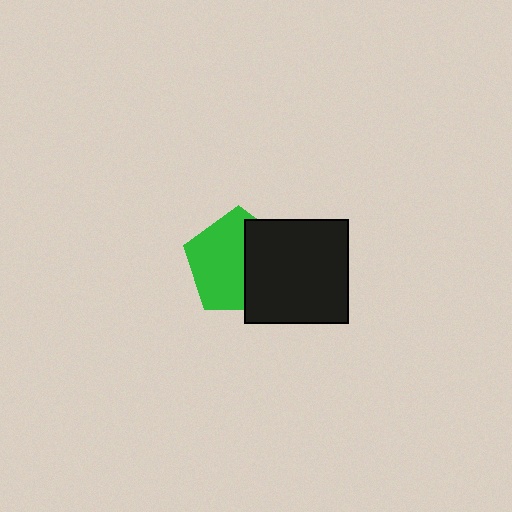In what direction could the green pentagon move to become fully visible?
The green pentagon could move left. That would shift it out from behind the black square entirely.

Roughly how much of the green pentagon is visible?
About half of it is visible (roughly 58%).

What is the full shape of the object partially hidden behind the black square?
The partially hidden object is a green pentagon.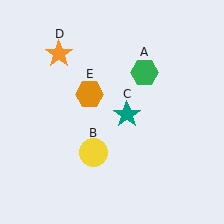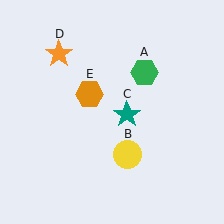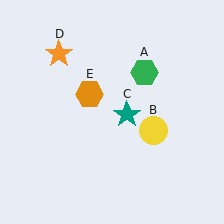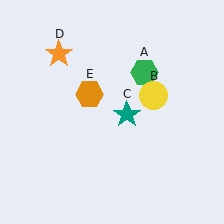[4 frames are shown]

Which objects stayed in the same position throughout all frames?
Green hexagon (object A) and teal star (object C) and orange star (object D) and orange hexagon (object E) remained stationary.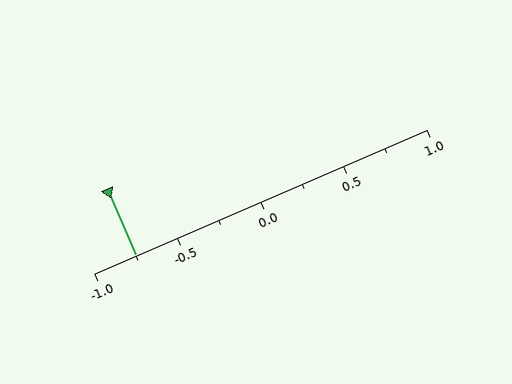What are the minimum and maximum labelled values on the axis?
The axis runs from -1.0 to 1.0.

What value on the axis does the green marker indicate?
The marker indicates approximately -0.75.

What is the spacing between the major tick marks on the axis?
The major ticks are spaced 0.5 apart.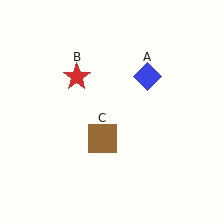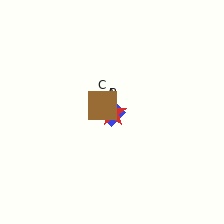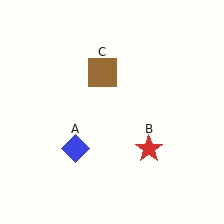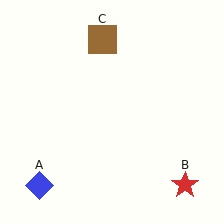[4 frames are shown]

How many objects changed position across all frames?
3 objects changed position: blue diamond (object A), red star (object B), brown square (object C).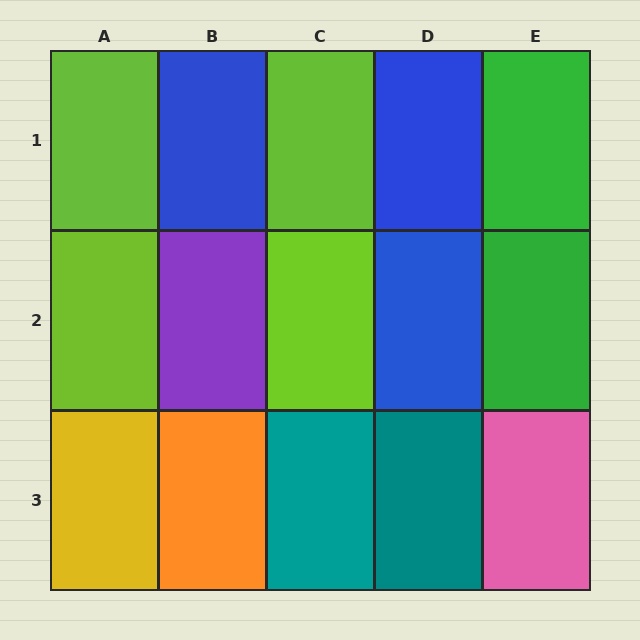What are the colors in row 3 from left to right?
Yellow, orange, teal, teal, pink.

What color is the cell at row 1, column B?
Blue.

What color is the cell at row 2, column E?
Green.